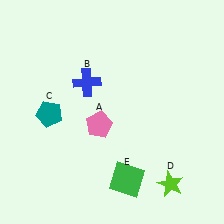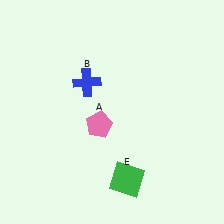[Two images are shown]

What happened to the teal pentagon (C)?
The teal pentagon (C) was removed in Image 2. It was in the bottom-left area of Image 1.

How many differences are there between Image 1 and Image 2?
There are 2 differences between the two images.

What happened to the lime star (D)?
The lime star (D) was removed in Image 2. It was in the bottom-right area of Image 1.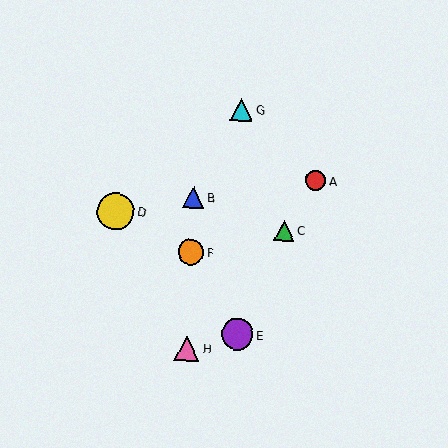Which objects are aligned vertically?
Objects B, F, H are aligned vertically.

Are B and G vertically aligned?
No, B is at x≈193 and G is at x≈242.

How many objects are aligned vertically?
3 objects (B, F, H) are aligned vertically.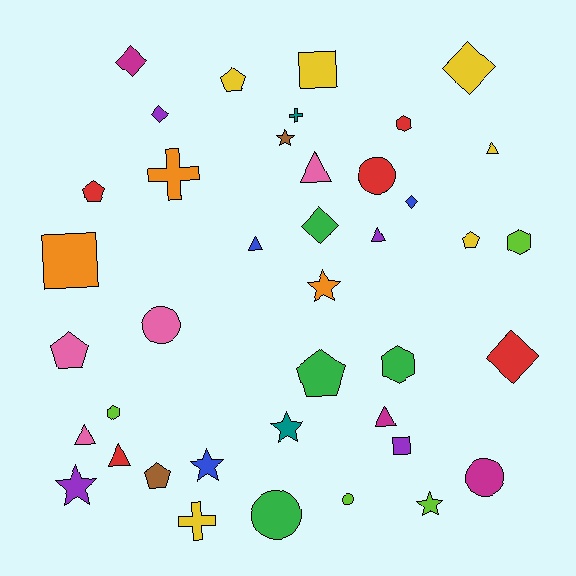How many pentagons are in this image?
There are 6 pentagons.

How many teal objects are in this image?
There are 2 teal objects.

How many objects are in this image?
There are 40 objects.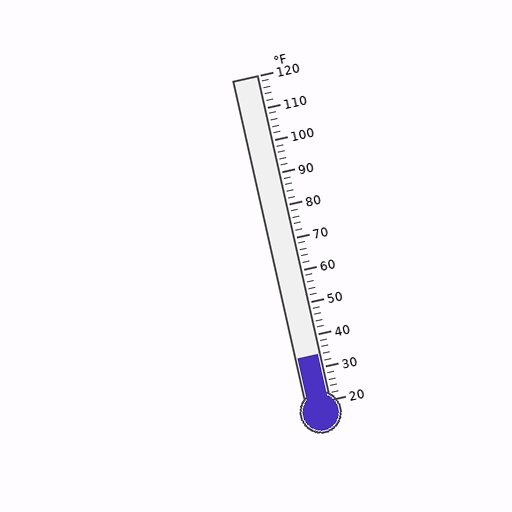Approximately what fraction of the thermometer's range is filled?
The thermometer is filled to approximately 15% of its range.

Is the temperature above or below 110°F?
The temperature is below 110°F.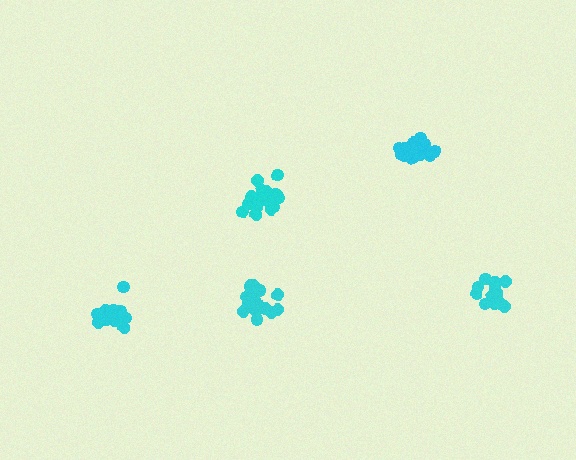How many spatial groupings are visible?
There are 5 spatial groupings.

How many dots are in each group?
Group 1: 19 dots, Group 2: 15 dots, Group 3: 17 dots, Group 4: 19 dots, Group 5: 16 dots (86 total).